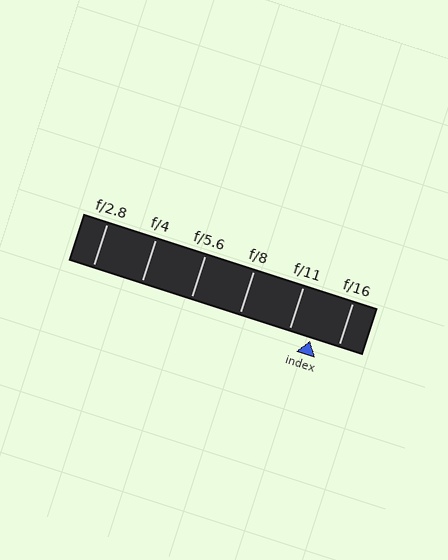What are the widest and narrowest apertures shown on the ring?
The widest aperture shown is f/2.8 and the narrowest is f/16.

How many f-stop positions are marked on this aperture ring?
There are 6 f-stop positions marked.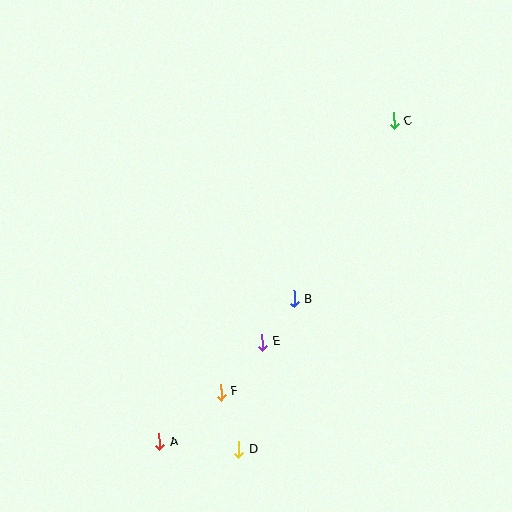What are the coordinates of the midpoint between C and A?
The midpoint between C and A is at (276, 281).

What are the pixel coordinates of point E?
Point E is at (262, 342).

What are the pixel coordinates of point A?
Point A is at (159, 442).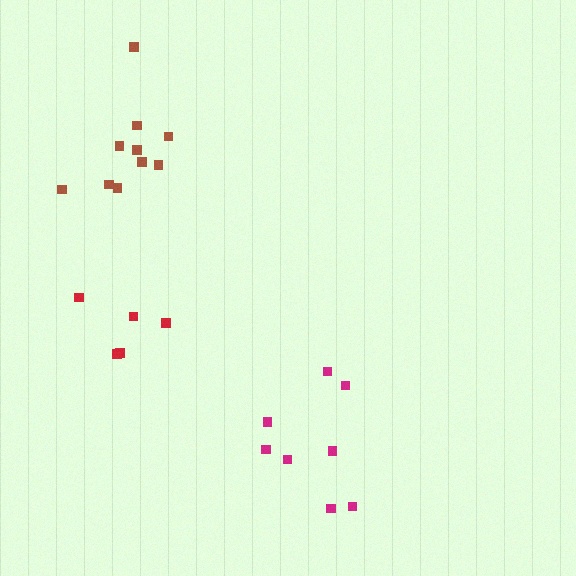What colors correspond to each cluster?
The clusters are colored: red, brown, magenta.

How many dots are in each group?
Group 1: 5 dots, Group 2: 10 dots, Group 3: 8 dots (23 total).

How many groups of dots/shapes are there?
There are 3 groups.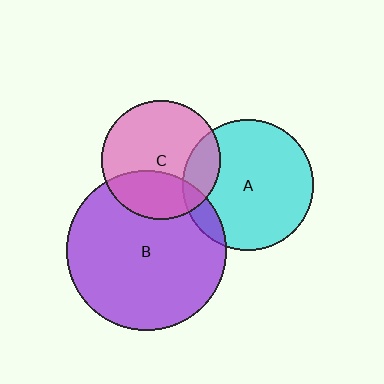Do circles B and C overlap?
Yes.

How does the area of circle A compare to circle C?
Approximately 1.2 times.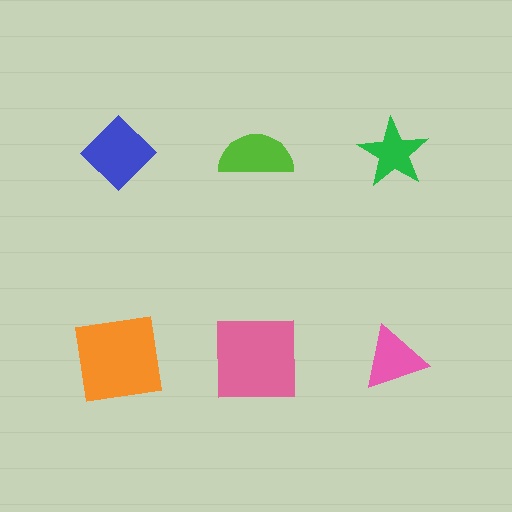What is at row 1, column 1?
A blue diamond.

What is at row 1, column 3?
A green star.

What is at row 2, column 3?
A pink triangle.